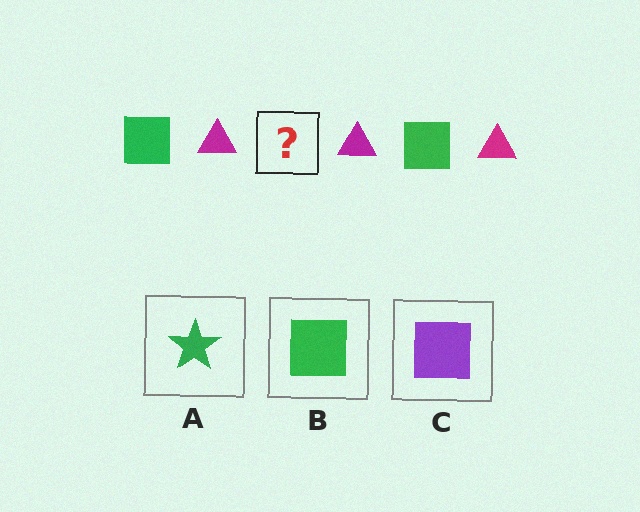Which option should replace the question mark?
Option B.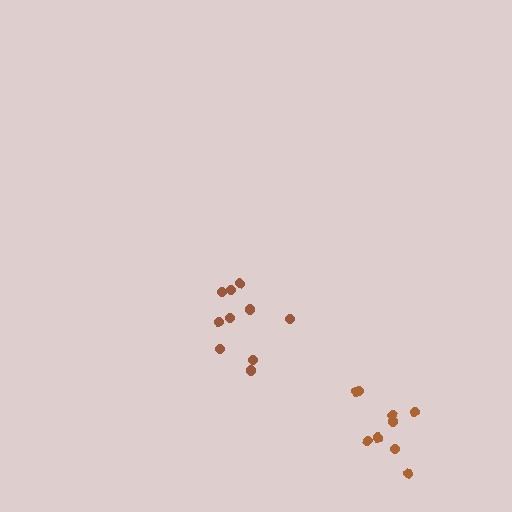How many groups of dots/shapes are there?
There are 2 groups.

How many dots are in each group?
Group 1: 9 dots, Group 2: 10 dots (19 total).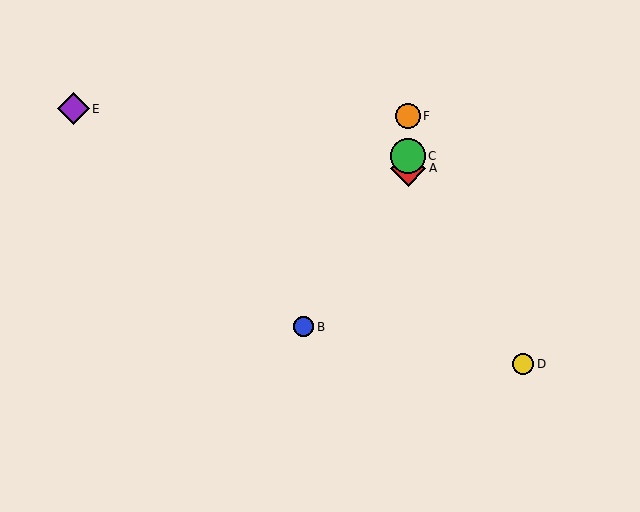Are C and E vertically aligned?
No, C is at x≈408 and E is at x≈74.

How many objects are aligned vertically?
3 objects (A, C, F) are aligned vertically.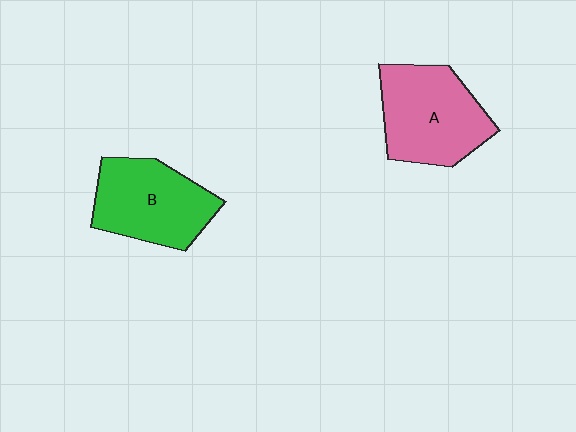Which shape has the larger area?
Shape A (pink).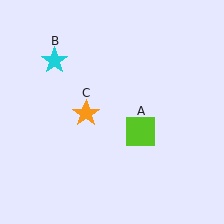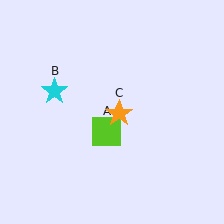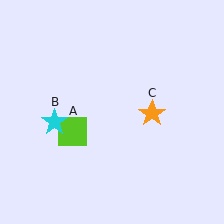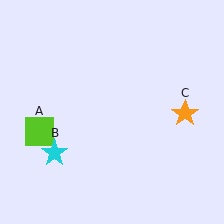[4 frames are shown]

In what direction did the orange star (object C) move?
The orange star (object C) moved right.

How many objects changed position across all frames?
3 objects changed position: lime square (object A), cyan star (object B), orange star (object C).